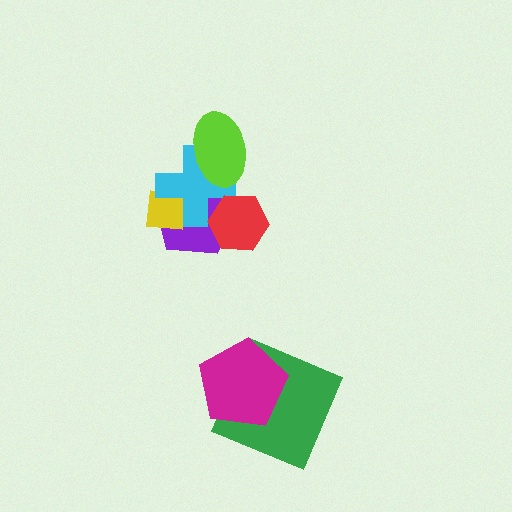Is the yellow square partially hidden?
Yes, it is partially covered by another shape.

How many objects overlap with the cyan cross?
4 objects overlap with the cyan cross.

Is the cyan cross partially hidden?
Yes, it is partially covered by another shape.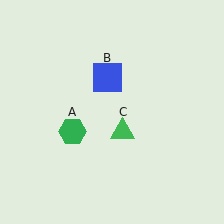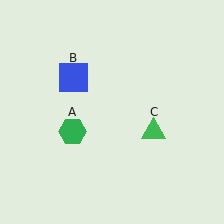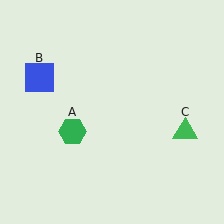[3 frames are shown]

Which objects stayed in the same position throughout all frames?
Green hexagon (object A) remained stationary.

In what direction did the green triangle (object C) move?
The green triangle (object C) moved right.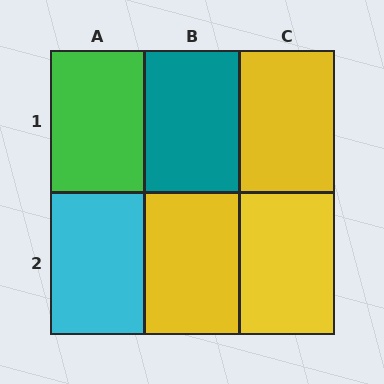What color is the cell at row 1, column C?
Yellow.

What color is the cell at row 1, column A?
Green.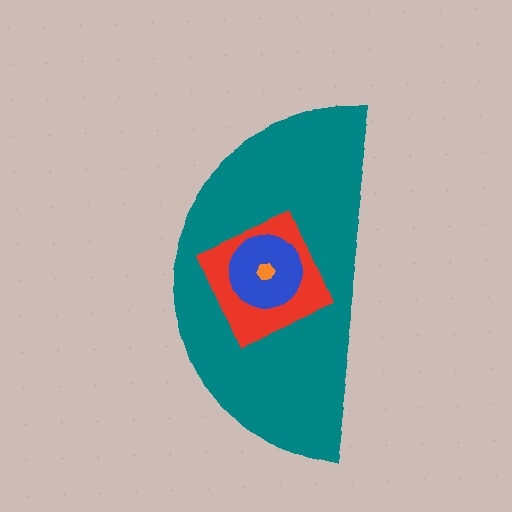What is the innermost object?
The orange hexagon.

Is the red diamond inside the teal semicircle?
Yes.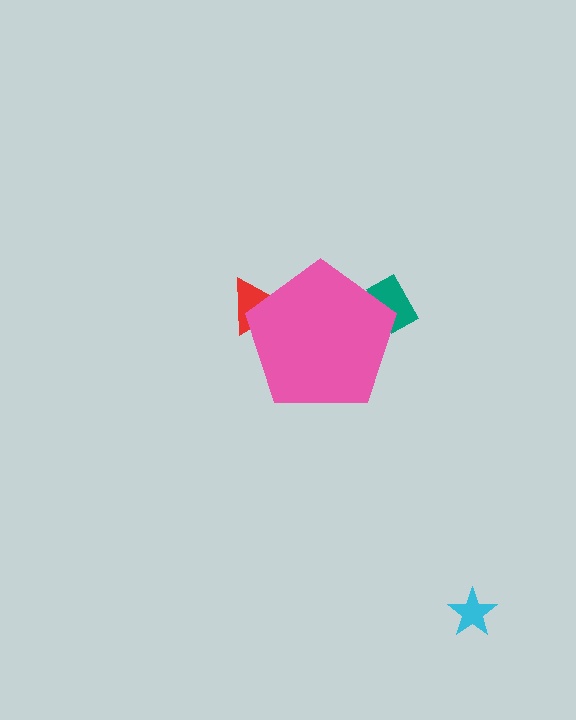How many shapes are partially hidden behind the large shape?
2 shapes are partially hidden.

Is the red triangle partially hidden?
Yes, the red triangle is partially hidden behind the pink pentagon.